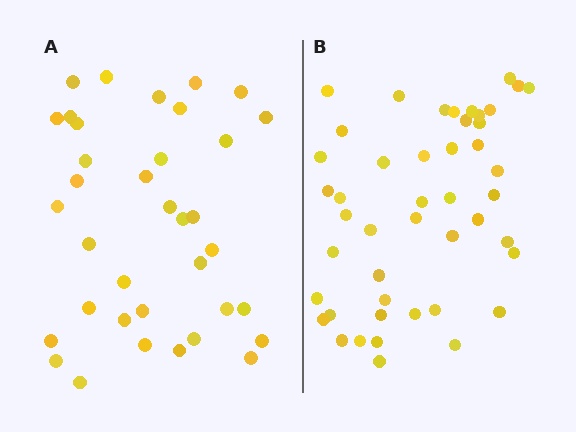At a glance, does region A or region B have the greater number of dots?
Region B (the right region) has more dots.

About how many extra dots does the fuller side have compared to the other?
Region B has roughly 10 or so more dots than region A.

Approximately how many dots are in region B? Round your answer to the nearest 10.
About 50 dots. (The exact count is 46, which rounds to 50.)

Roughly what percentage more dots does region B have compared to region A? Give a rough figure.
About 30% more.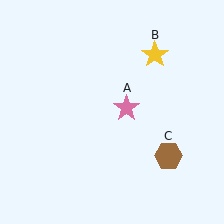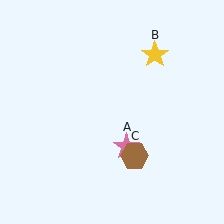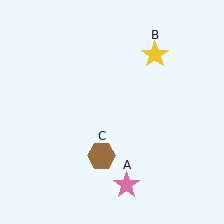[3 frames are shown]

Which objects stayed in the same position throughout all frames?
Yellow star (object B) remained stationary.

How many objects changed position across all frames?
2 objects changed position: pink star (object A), brown hexagon (object C).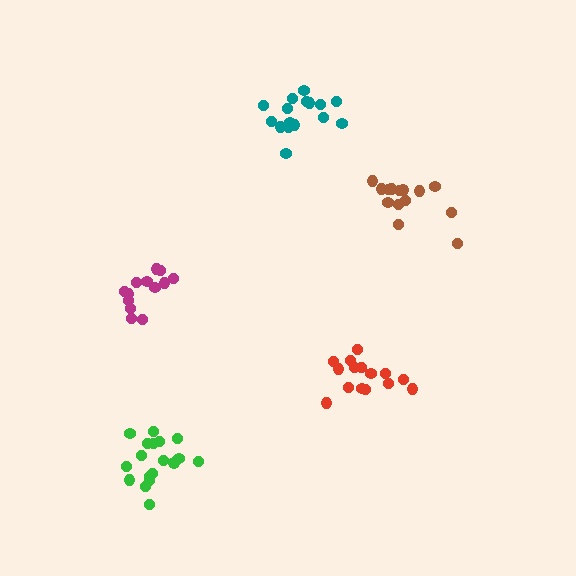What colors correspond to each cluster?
The clusters are colored: brown, teal, red, magenta, green.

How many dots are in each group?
Group 1: 14 dots, Group 2: 16 dots, Group 3: 15 dots, Group 4: 13 dots, Group 5: 18 dots (76 total).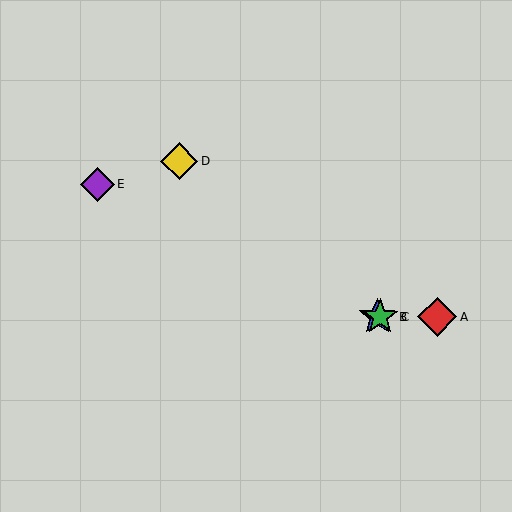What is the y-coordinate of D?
Object D is at y≈161.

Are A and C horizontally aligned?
Yes, both are at y≈317.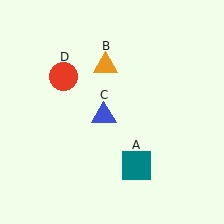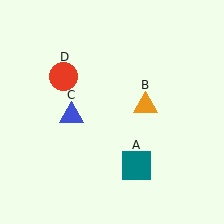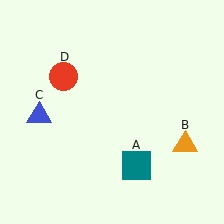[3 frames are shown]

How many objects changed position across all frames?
2 objects changed position: orange triangle (object B), blue triangle (object C).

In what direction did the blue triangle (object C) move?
The blue triangle (object C) moved left.